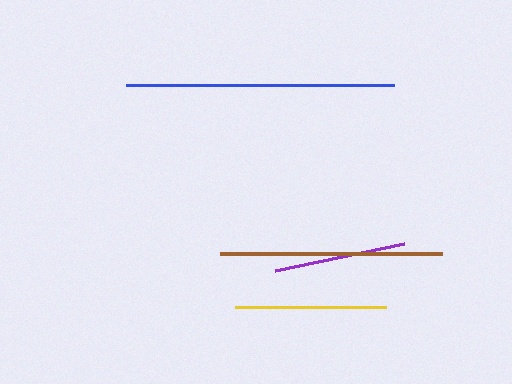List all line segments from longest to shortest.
From longest to shortest: blue, brown, yellow, purple.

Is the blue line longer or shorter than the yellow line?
The blue line is longer than the yellow line.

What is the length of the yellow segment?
The yellow segment is approximately 151 pixels long.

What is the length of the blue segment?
The blue segment is approximately 268 pixels long.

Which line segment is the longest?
The blue line is the longest at approximately 268 pixels.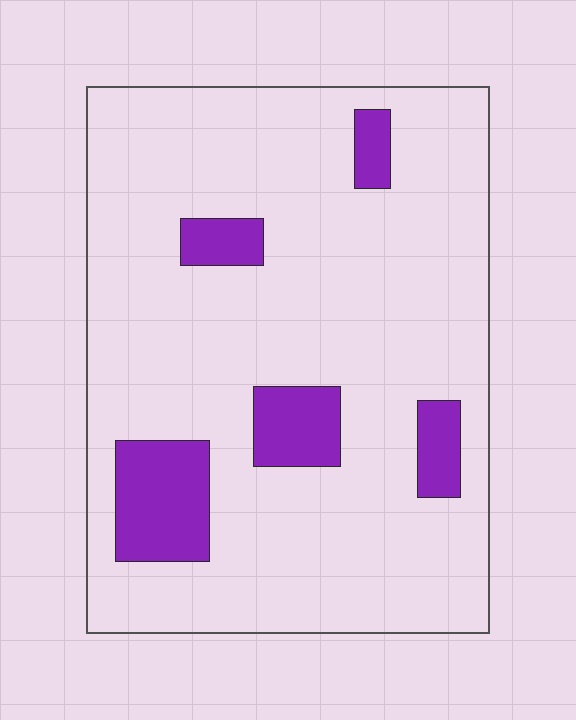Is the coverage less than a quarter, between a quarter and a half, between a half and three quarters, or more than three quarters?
Less than a quarter.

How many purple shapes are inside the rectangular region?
5.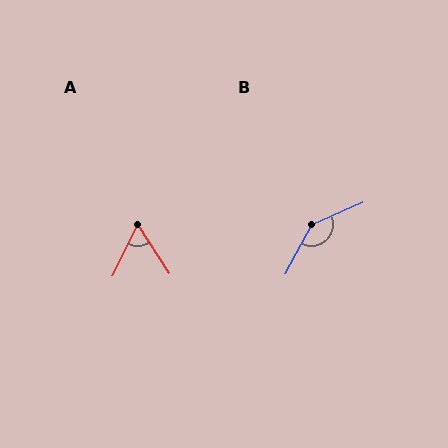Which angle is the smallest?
A, at approximately 59 degrees.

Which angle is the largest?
B, at approximately 142 degrees.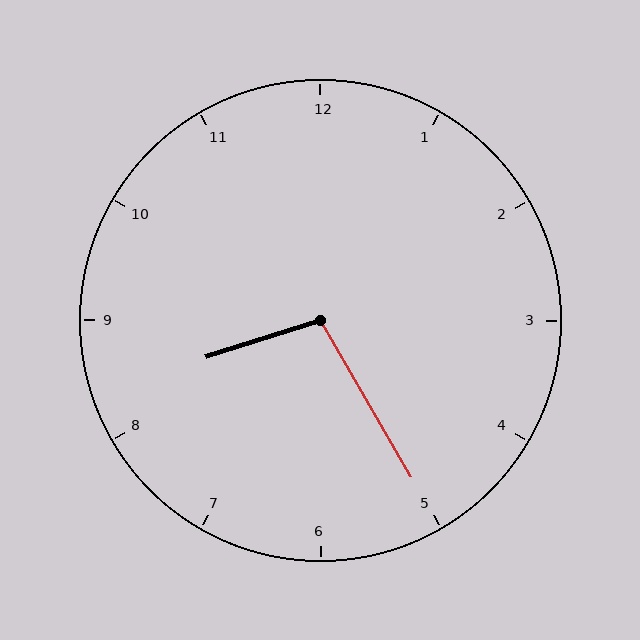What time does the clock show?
8:25.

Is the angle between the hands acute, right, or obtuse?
It is obtuse.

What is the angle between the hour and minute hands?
Approximately 102 degrees.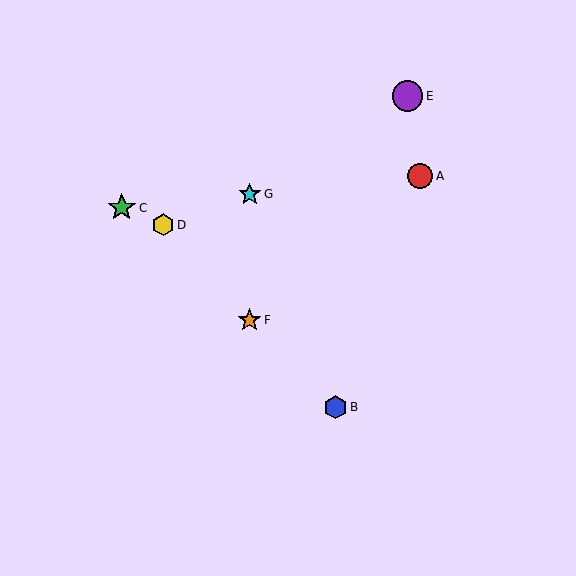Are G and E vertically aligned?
No, G is at x≈250 and E is at x≈407.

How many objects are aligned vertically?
2 objects (F, G) are aligned vertically.